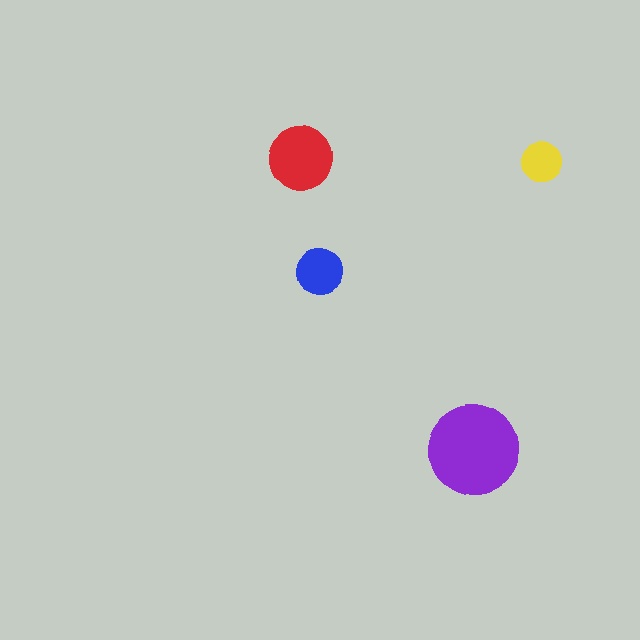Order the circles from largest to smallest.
the purple one, the red one, the blue one, the yellow one.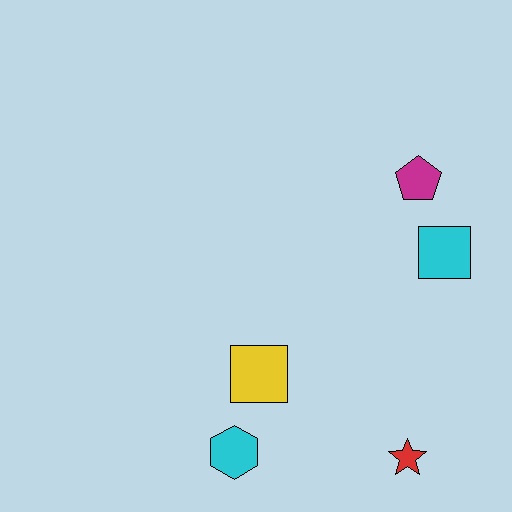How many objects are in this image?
There are 5 objects.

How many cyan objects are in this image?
There are 2 cyan objects.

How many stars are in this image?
There is 1 star.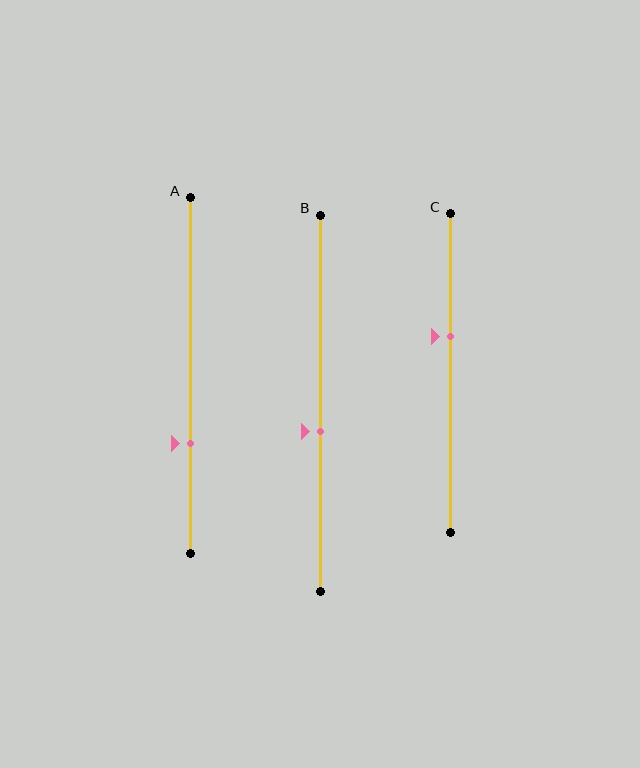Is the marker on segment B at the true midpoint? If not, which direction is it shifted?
No, the marker on segment B is shifted downward by about 7% of the segment length.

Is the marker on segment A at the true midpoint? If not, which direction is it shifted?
No, the marker on segment A is shifted downward by about 19% of the segment length.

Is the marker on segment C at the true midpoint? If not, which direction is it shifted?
No, the marker on segment C is shifted upward by about 12% of the segment length.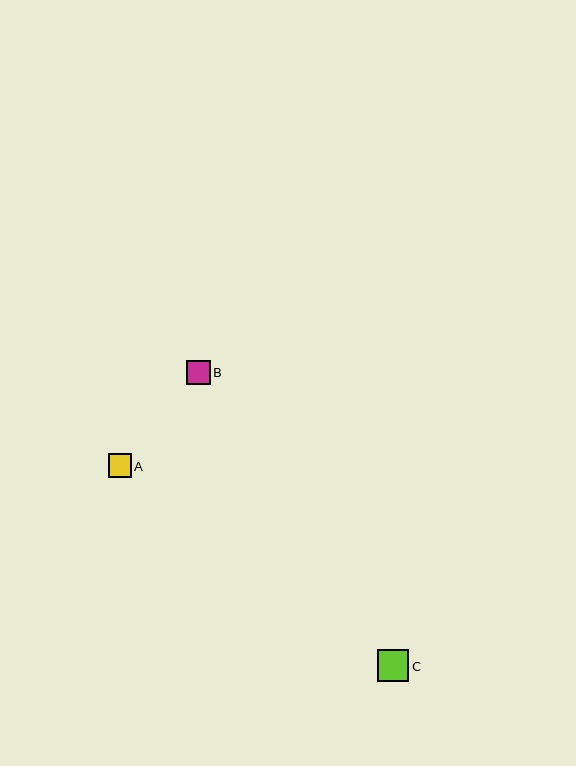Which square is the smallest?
Square A is the smallest with a size of approximately 23 pixels.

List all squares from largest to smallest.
From largest to smallest: C, B, A.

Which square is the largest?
Square C is the largest with a size of approximately 32 pixels.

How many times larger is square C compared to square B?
Square C is approximately 1.3 times the size of square B.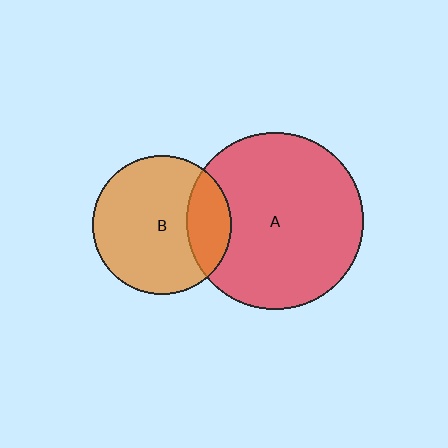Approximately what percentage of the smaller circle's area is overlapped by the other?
Approximately 20%.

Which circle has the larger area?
Circle A (red).